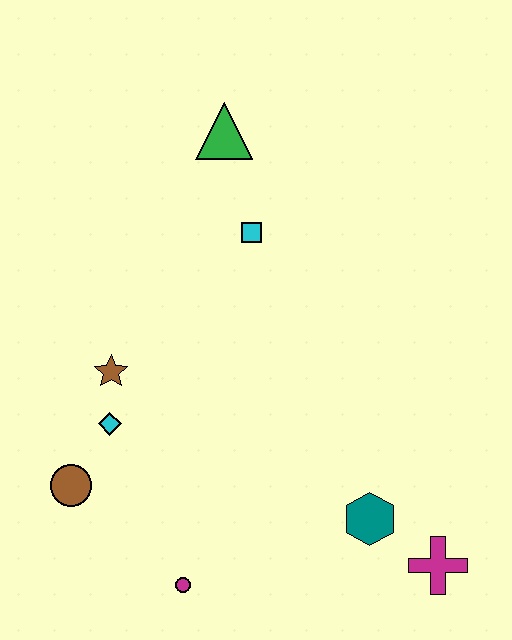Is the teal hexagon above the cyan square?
No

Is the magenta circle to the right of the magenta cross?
No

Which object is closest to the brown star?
The cyan diamond is closest to the brown star.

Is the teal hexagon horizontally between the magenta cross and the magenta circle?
Yes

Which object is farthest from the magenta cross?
The green triangle is farthest from the magenta cross.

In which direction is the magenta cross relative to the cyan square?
The magenta cross is below the cyan square.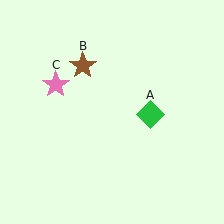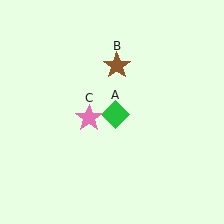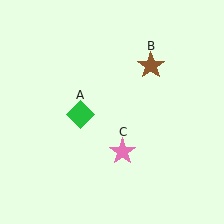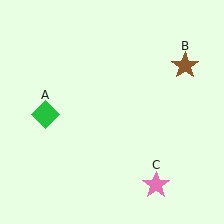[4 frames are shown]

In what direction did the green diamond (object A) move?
The green diamond (object A) moved left.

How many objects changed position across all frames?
3 objects changed position: green diamond (object A), brown star (object B), pink star (object C).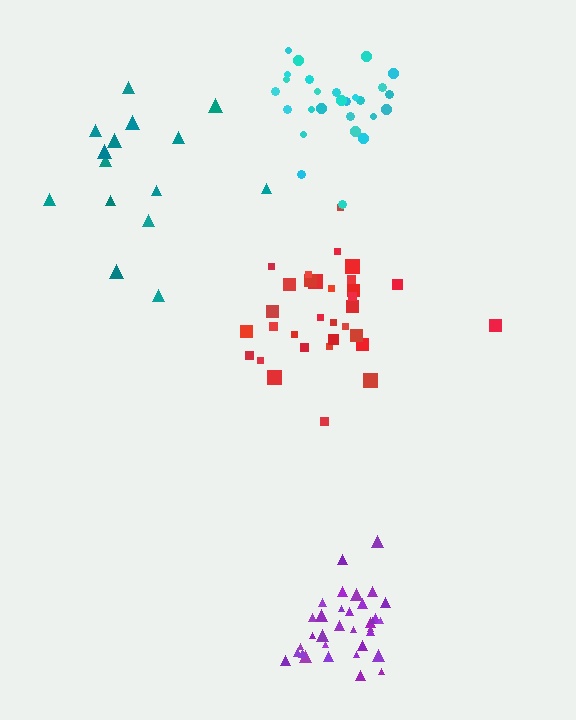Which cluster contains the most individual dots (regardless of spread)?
Purple (34).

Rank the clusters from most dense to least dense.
purple, cyan, red, teal.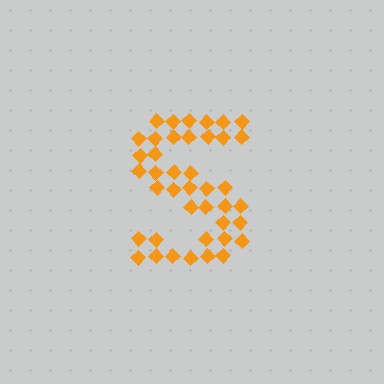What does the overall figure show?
The overall figure shows the letter S.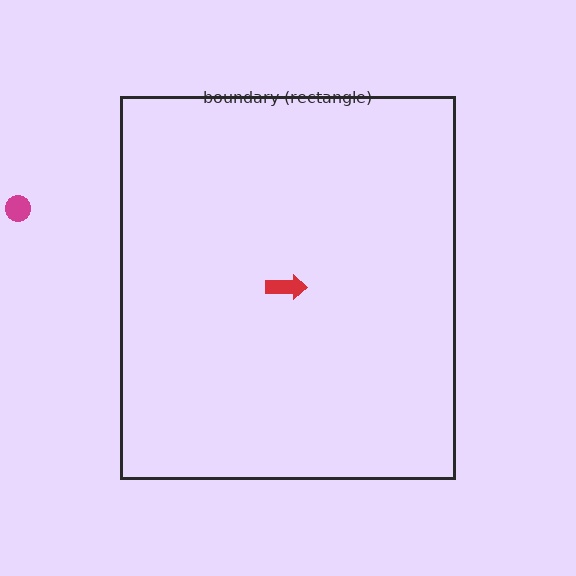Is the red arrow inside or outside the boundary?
Inside.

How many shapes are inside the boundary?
1 inside, 1 outside.